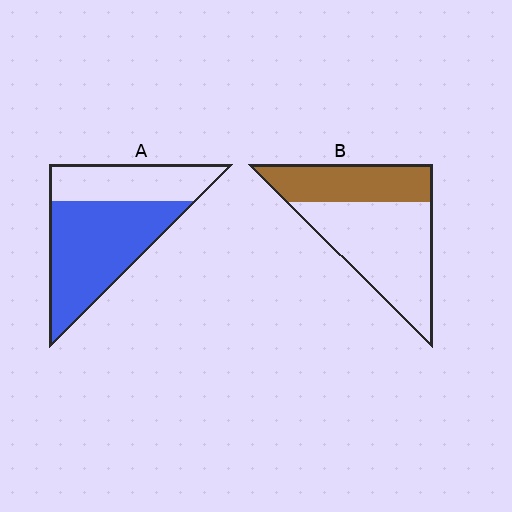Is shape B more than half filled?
No.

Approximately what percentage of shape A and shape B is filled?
A is approximately 65% and B is approximately 35%.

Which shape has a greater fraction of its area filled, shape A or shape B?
Shape A.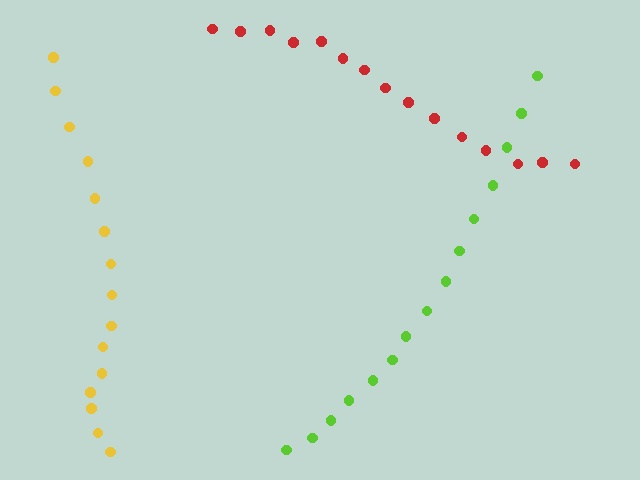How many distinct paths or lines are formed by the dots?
There are 3 distinct paths.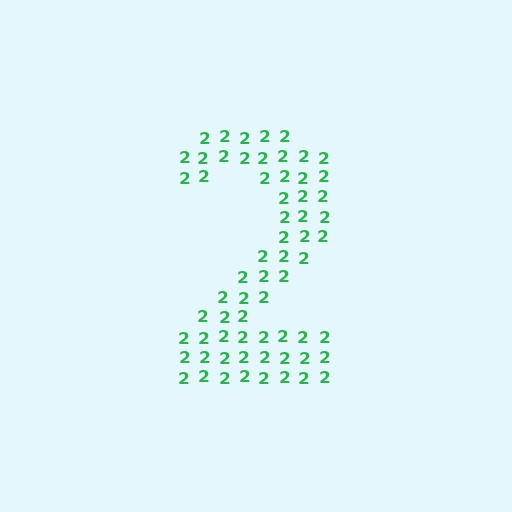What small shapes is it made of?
It is made of small digit 2's.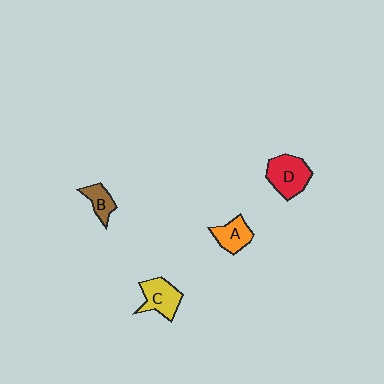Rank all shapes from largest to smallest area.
From largest to smallest: D (red), C (yellow), A (orange), B (brown).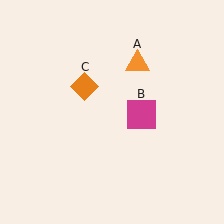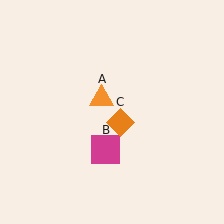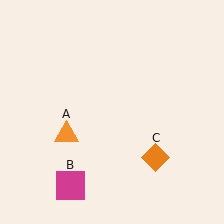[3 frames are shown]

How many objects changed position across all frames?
3 objects changed position: orange triangle (object A), magenta square (object B), orange diamond (object C).